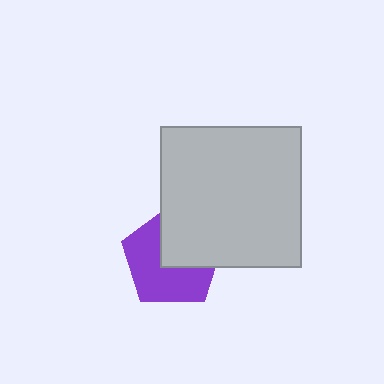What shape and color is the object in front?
The object in front is a light gray square.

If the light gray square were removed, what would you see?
You would see the complete purple pentagon.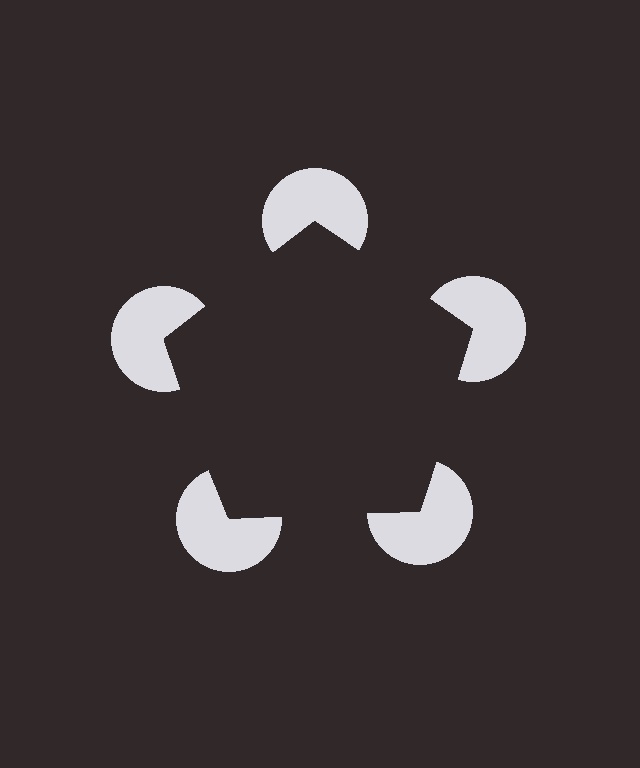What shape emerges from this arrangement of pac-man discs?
An illusory pentagon — its edges are inferred from the aligned wedge cuts in the pac-man discs, not physically drawn.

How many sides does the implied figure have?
5 sides.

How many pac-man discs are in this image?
There are 5 — one at each vertex of the illusory pentagon.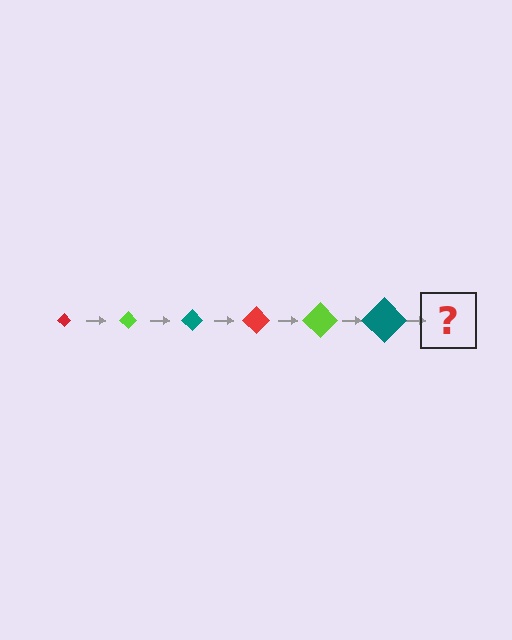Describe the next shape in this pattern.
It should be a red diamond, larger than the previous one.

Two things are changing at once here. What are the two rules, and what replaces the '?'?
The two rules are that the diamond grows larger each step and the color cycles through red, lime, and teal. The '?' should be a red diamond, larger than the previous one.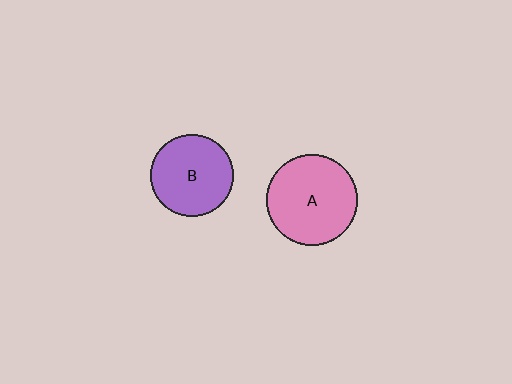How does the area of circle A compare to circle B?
Approximately 1.2 times.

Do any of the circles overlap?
No, none of the circles overlap.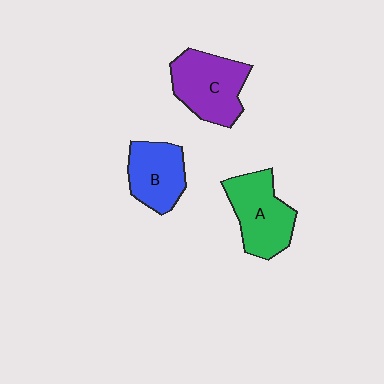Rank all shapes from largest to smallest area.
From largest to smallest: C (purple), A (green), B (blue).